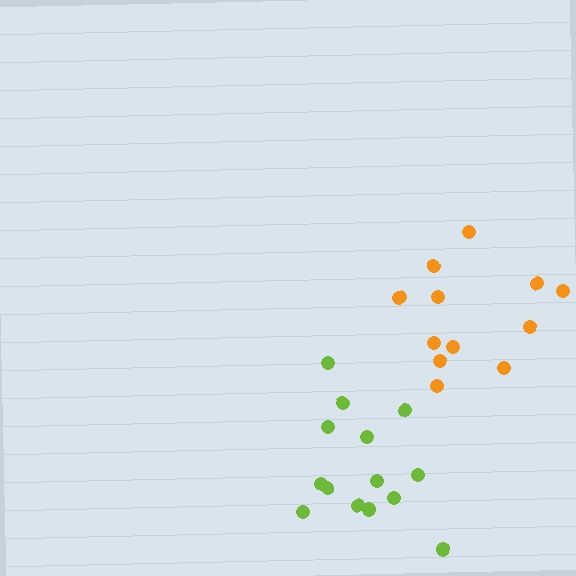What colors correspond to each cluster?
The clusters are colored: orange, lime.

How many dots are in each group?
Group 1: 12 dots, Group 2: 14 dots (26 total).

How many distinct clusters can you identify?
There are 2 distinct clusters.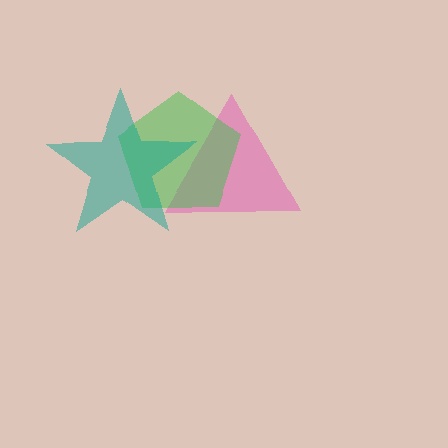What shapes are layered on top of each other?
The layered shapes are: a pink triangle, a green pentagon, a teal star.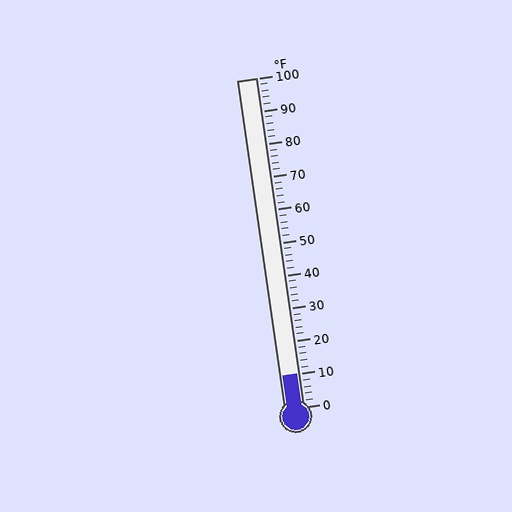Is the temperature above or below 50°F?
The temperature is below 50°F.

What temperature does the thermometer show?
The thermometer shows approximately 10°F.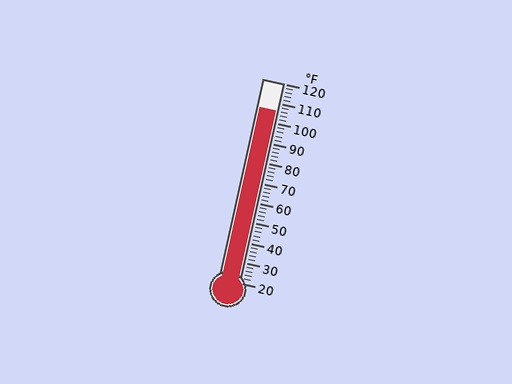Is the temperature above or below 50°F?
The temperature is above 50°F.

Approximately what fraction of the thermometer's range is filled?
The thermometer is filled to approximately 85% of its range.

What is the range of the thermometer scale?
The thermometer scale ranges from 20°F to 120°F.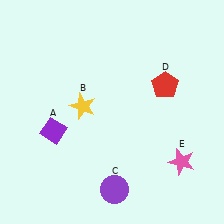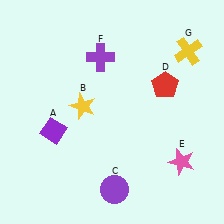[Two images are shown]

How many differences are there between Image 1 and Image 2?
There are 2 differences between the two images.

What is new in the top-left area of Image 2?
A purple cross (F) was added in the top-left area of Image 2.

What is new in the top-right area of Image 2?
A yellow cross (G) was added in the top-right area of Image 2.